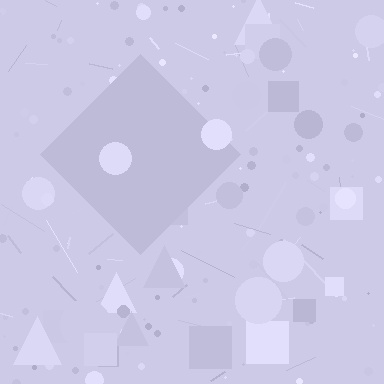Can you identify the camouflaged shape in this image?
The camouflaged shape is a diamond.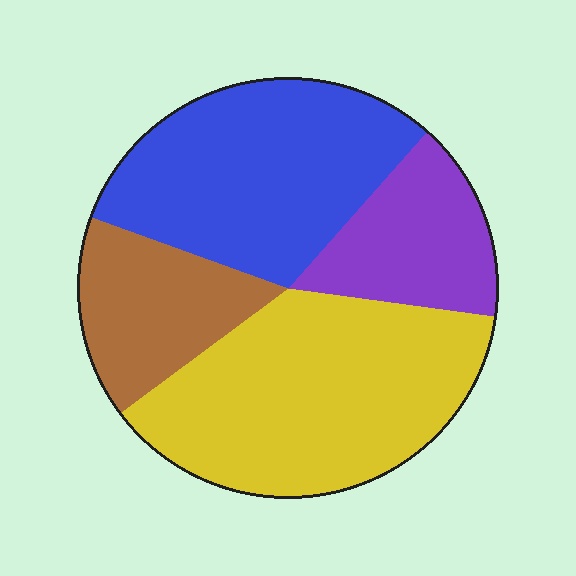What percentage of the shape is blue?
Blue takes up about one third (1/3) of the shape.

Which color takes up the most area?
Yellow, at roughly 40%.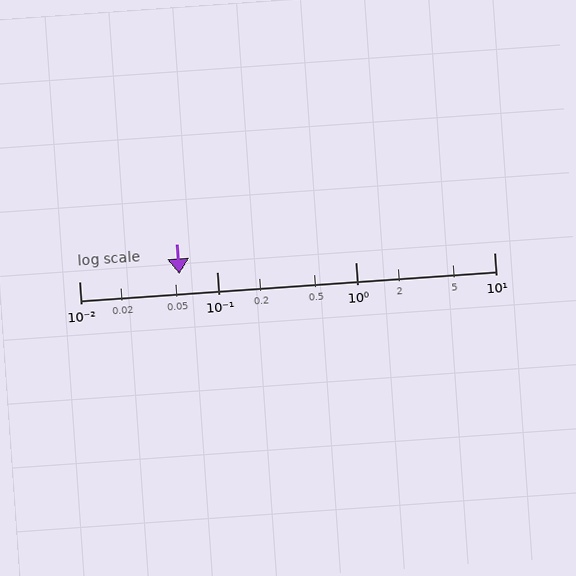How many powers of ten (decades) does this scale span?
The scale spans 3 decades, from 0.01 to 10.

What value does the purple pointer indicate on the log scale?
The pointer indicates approximately 0.053.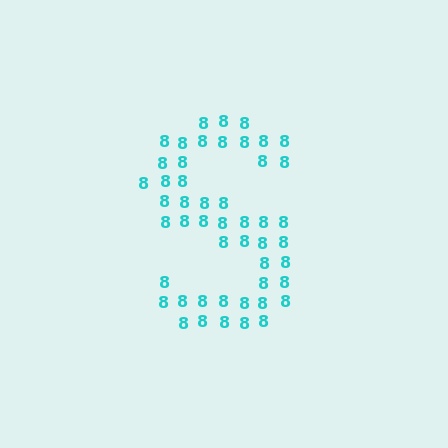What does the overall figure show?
The overall figure shows the letter S.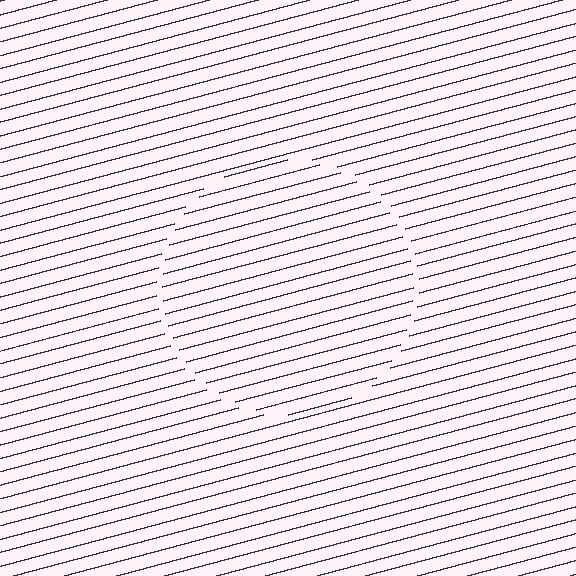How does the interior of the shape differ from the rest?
The interior of the shape contains the same grating, shifted by half a period — the contour is defined by the phase discontinuity where line-ends from the inner and outer gratings abut.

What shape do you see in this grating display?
An illusory circle. The interior of the shape contains the same grating, shifted by half a period — the contour is defined by the phase discontinuity where line-ends from the inner and outer gratings abut.